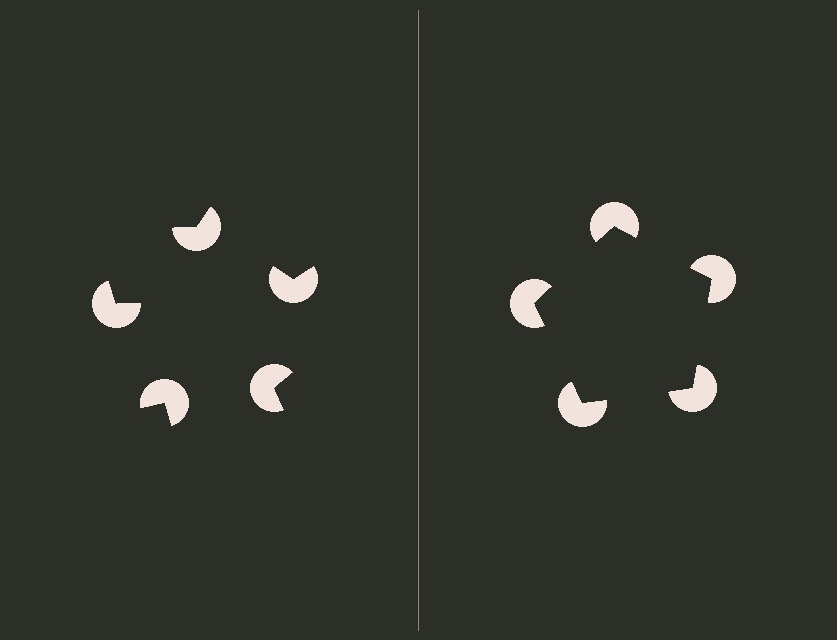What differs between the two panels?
The pac-man discs are positioned identically on both sides; only the wedge orientations differ. On the right they align to a pentagon; on the left they are misaligned.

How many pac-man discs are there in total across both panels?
10 — 5 on each side.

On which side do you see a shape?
An illusory pentagon appears on the right side. On the left side the wedge cuts are rotated, so no coherent shape forms.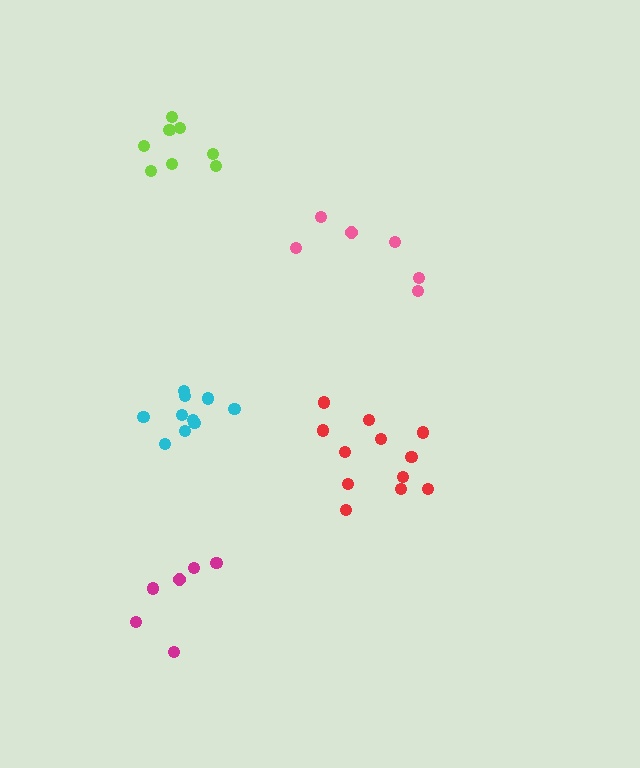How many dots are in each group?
Group 1: 6 dots, Group 2: 12 dots, Group 3: 8 dots, Group 4: 6 dots, Group 5: 10 dots (42 total).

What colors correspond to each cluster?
The clusters are colored: magenta, red, lime, pink, cyan.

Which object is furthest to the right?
The pink cluster is rightmost.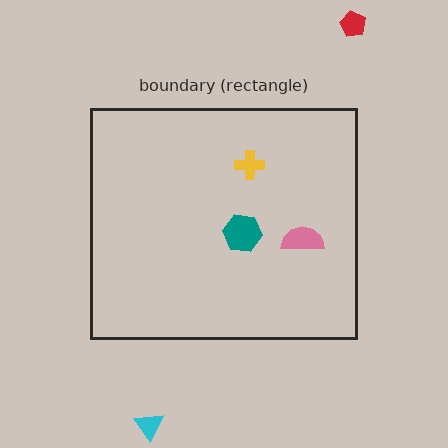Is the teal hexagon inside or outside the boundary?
Inside.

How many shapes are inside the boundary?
3 inside, 2 outside.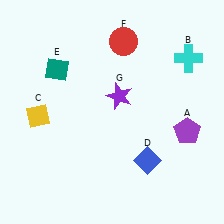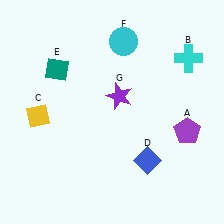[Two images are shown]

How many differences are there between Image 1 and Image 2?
There is 1 difference between the two images.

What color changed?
The circle (F) changed from red in Image 1 to cyan in Image 2.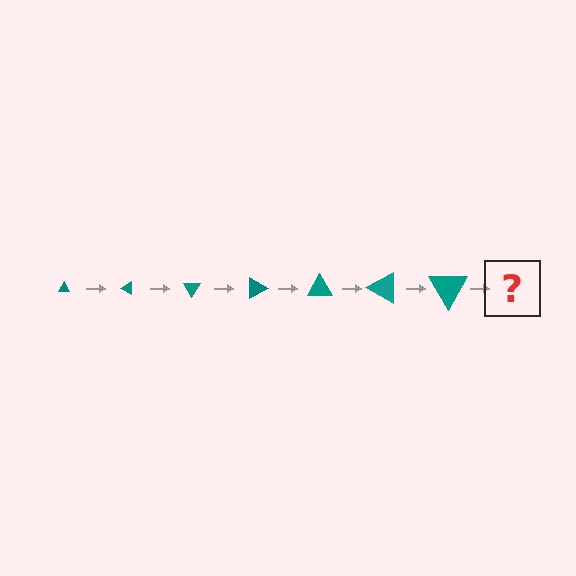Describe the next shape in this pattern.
It should be a triangle, larger than the previous one and rotated 210 degrees from the start.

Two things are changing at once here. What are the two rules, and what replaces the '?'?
The two rules are that the triangle grows larger each step and it rotates 30 degrees each step. The '?' should be a triangle, larger than the previous one and rotated 210 degrees from the start.